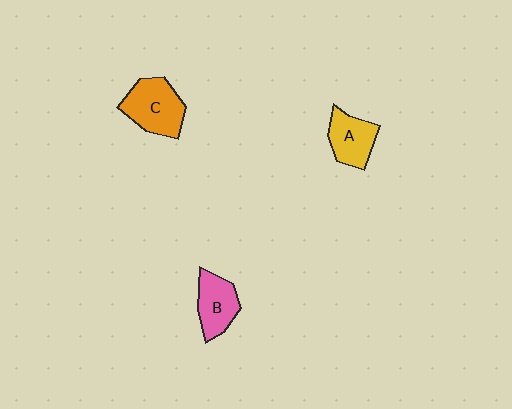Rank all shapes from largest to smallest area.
From largest to smallest: C (orange), B (pink), A (yellow).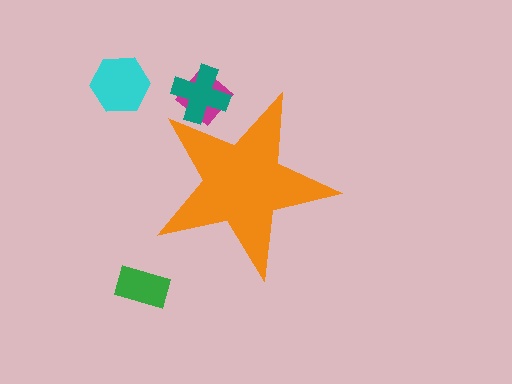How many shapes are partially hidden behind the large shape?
2 shapes are partially hidden.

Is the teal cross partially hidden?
Yes, the teal cross is partially hidden behind the orange star.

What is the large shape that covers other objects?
An orange star.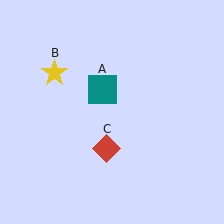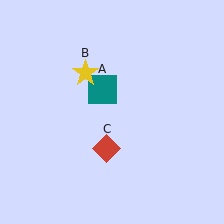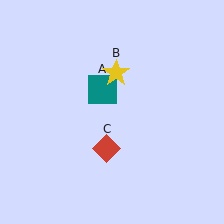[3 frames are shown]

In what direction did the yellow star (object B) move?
The yellow star (object B) moved right.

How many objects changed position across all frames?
1 object changed position: yellow star (object B).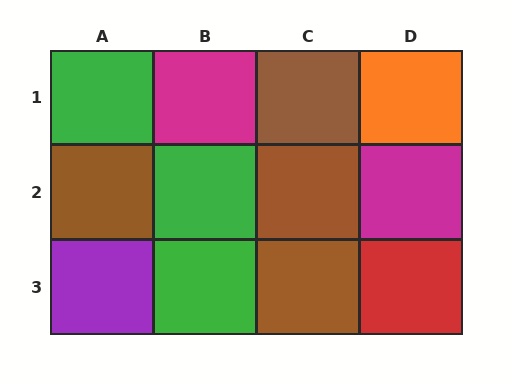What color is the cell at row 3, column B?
Green.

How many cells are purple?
1 cell is purple.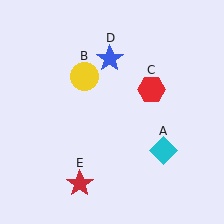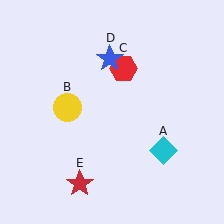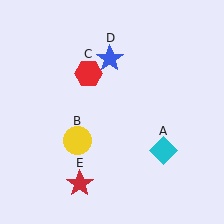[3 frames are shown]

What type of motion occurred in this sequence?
The yellow circle (object B), red hexagon (object C) rotated counterclockwise around the center of the scene.